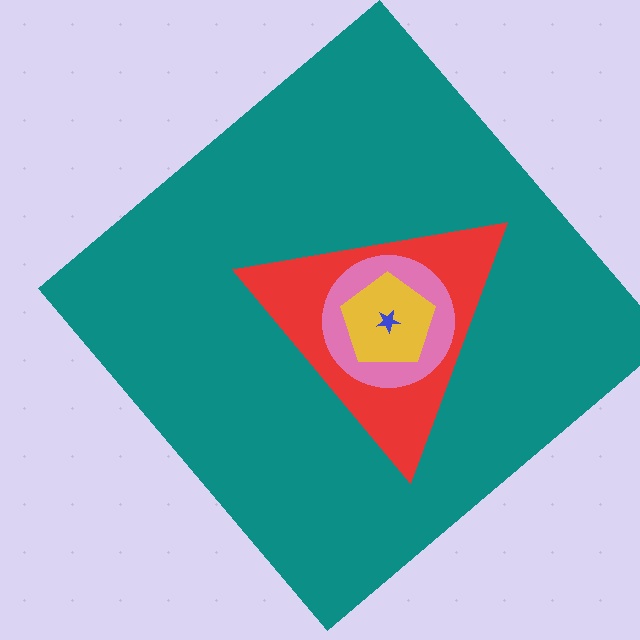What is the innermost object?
The blue star.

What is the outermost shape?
The teal diamond.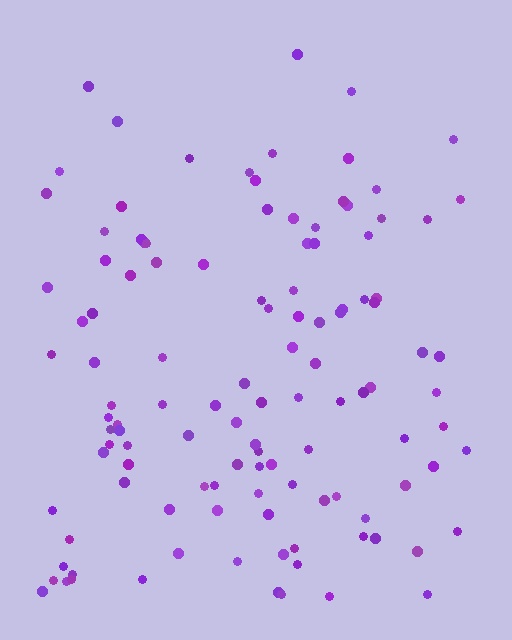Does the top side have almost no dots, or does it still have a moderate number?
Still a moderate number, just noticeably fewer than the bottom.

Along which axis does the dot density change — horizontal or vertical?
Vertical.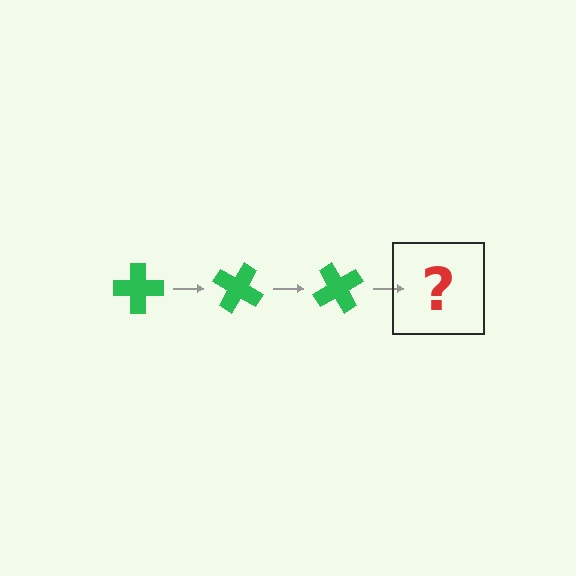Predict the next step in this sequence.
The next step is a green cross rotated 90 degrees.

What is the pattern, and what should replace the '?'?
The pattern is that the cross rotates 30 degrees each step. The '?' should be a green cross rotated 90 degrees.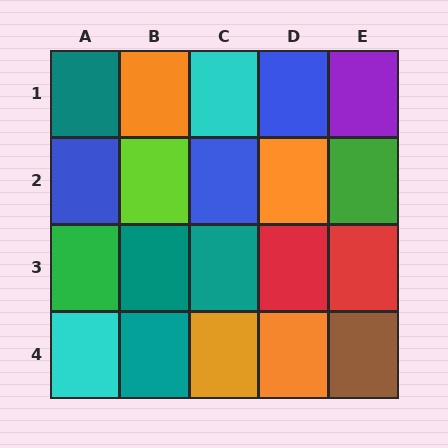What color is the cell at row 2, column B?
Lime.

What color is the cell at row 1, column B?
Orange.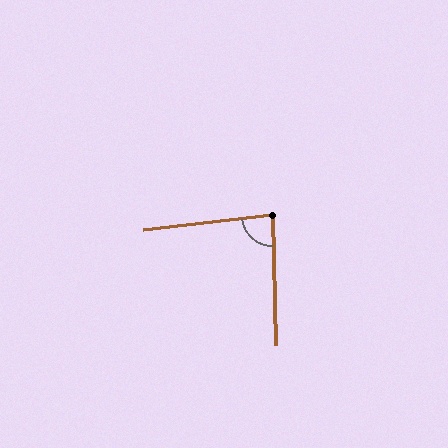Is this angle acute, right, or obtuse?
It is acute.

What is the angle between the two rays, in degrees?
Approximately 85 degrees.